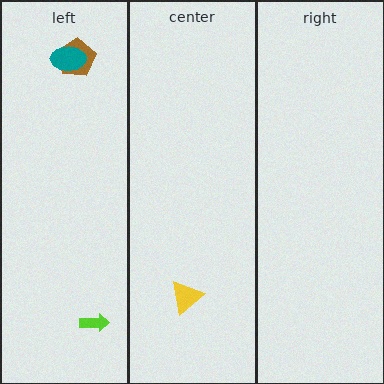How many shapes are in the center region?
1.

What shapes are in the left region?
The lime arrow, the brown pentagon, the teal ellipse.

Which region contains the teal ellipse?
The left region.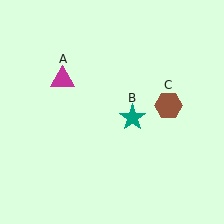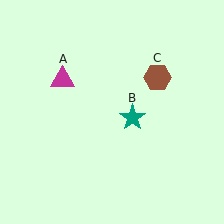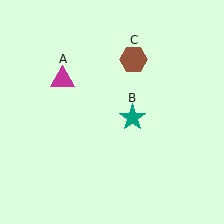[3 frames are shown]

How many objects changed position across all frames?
1 object changed position: brown hexagon (object C).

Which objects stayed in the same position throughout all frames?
Magenta triangle (object A) and teal star (object B) remained stationary.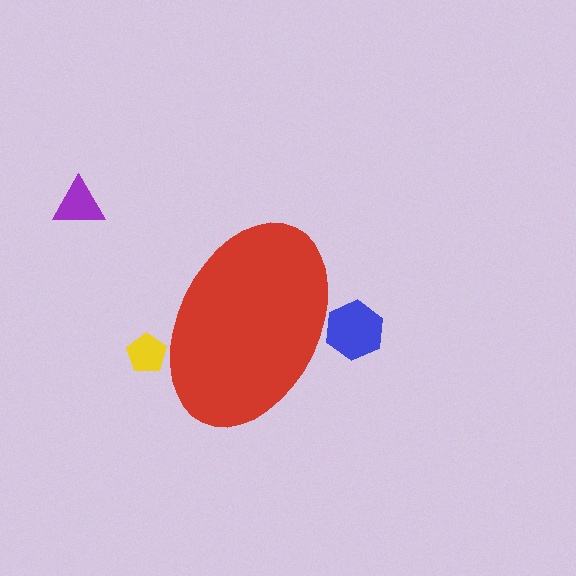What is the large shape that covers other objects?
A red ellipse.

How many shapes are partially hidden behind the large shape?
2 shapes are partially hidden.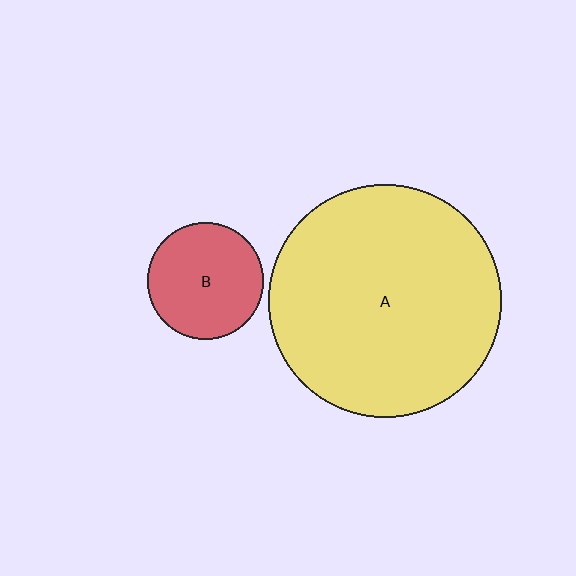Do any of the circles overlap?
No, none of the circles overlap.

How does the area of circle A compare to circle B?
Approximately 4.0 times.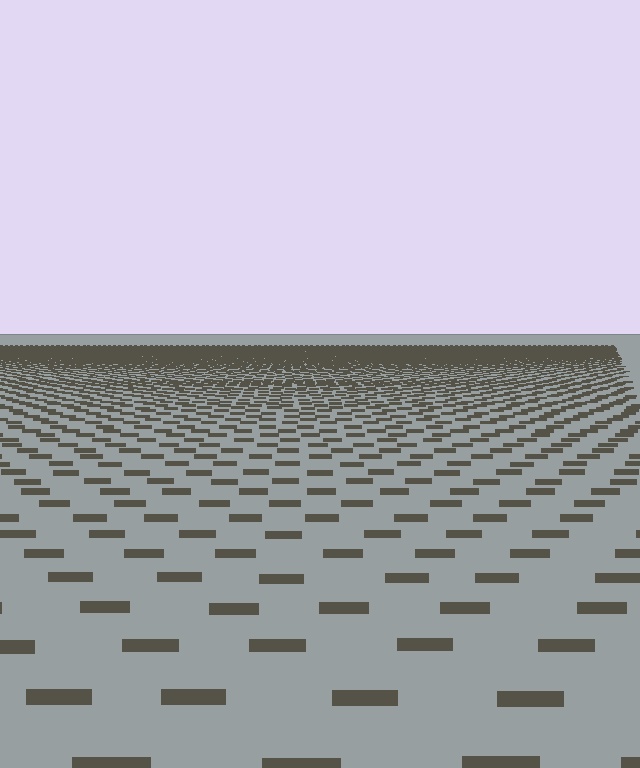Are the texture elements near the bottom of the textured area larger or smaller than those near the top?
Larger. Near the bottom, elements are closer to the viewer and appear at a bigger on-screen size.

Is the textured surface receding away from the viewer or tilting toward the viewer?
The surface is receding away from the viewer. Texture elements get smaller and denser toward the top.